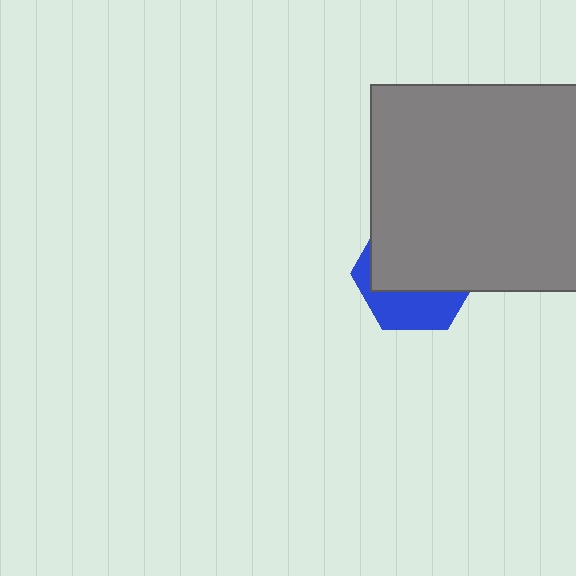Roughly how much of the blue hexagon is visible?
A small part of it is visible (roughly 36%).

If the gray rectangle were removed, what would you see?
You would see the complete blue hexagon.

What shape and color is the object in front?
The object in front is a gray rectangle.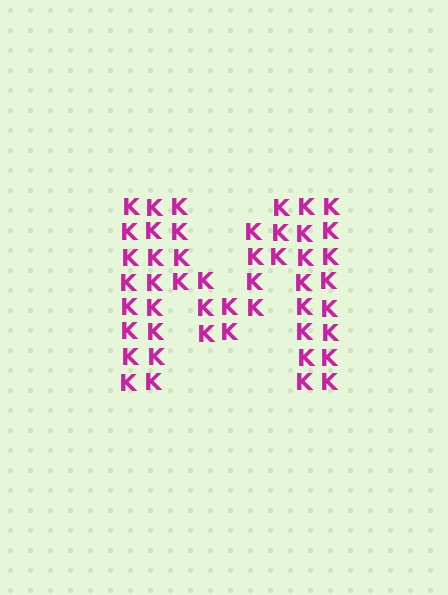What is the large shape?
The large shape is the letter M.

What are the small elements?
The small elements are letter K's.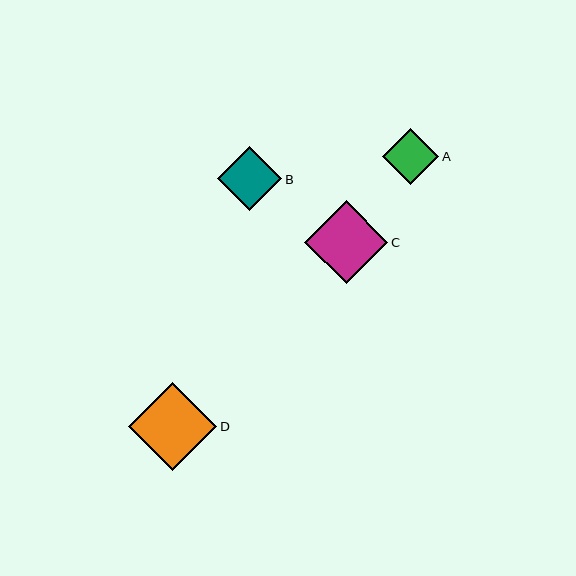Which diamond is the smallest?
Diamond A is the smallest with a size of approximately 56 pixels.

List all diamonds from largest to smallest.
From largest to smallest: D, C, B, A.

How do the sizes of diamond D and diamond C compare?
Diamond D and diamond C are approximately the same size.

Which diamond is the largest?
Diamond D is the largest with a size of approximately 88 pixels.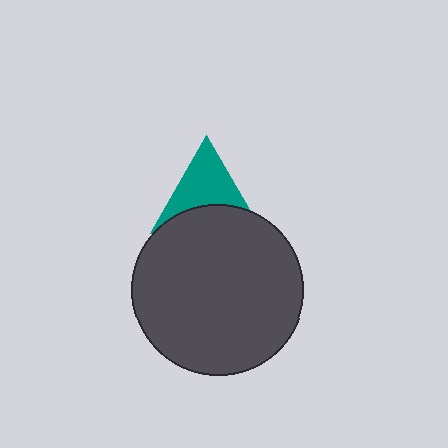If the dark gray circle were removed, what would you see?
You would see the complete teal triangle.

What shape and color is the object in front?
The object in front is a dark gray circle.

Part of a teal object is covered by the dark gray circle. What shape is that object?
It is a triangle.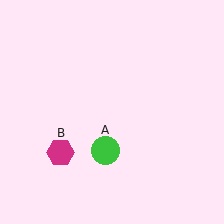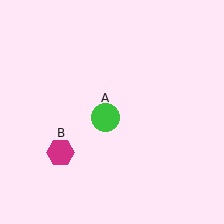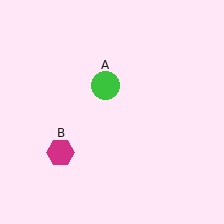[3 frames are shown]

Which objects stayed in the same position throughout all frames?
Magenta hexagon (object B) remained stationary.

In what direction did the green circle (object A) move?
The green circle (object A) moved up.